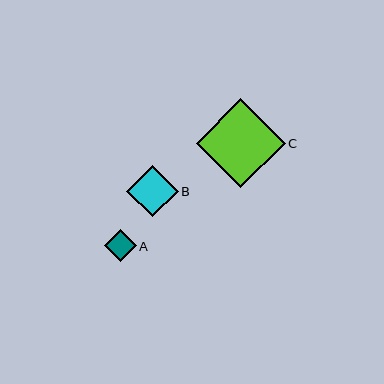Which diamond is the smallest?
Diamond A is the smallest with a size of approximately 32 pixels.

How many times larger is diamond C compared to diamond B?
Diamond C is approximately 1.7 times the size of diamond B.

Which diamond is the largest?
Diamond C is the largest with a size of approximately 89 pixels.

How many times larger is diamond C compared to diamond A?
Diamond C is approximately 2.8 times the size of diamond A.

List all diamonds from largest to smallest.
From largest to smallest: C, B, A.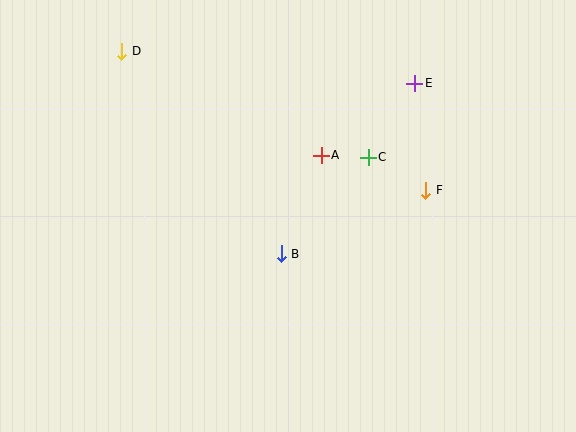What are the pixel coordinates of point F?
Point F is at (426, 190).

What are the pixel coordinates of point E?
Point E is at (415, 83).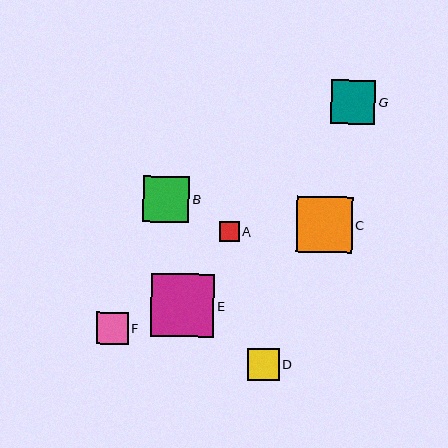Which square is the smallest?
Square A is the smallest with a size of approximately 20 pixels.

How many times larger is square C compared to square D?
Square C is approximately 1.8 times the size of square D.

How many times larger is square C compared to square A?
Square C is approximately 2.8 times the size of square A.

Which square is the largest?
Square E is the largest with a size of approximately 63 pixels.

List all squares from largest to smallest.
From largest to smallest: E, C, B, G, D, F, A.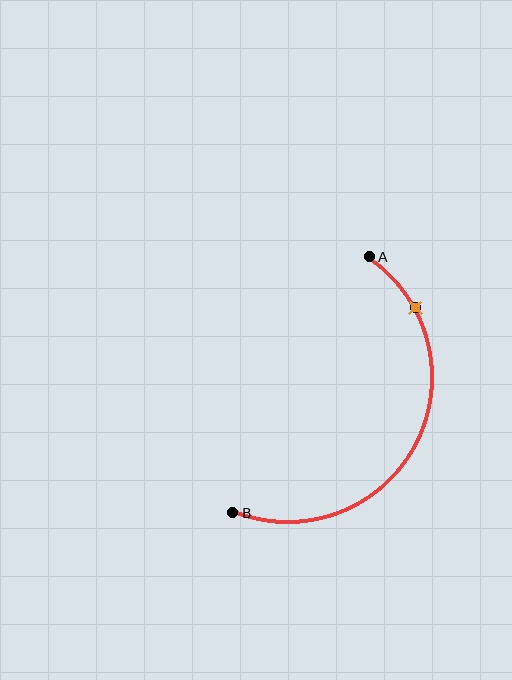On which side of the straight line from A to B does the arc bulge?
The arc bulges to the right of the straight line connecting A and B.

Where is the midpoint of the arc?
The arc midpoint is the point on the curve farthest from the straight line joining A and B. It sits to the right of that line.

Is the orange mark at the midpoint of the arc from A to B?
No. The orange mark lies on the arc but is closer to endpoint A. The arc midpoint would be at the point on the curve equidistant along the arc from both A and B.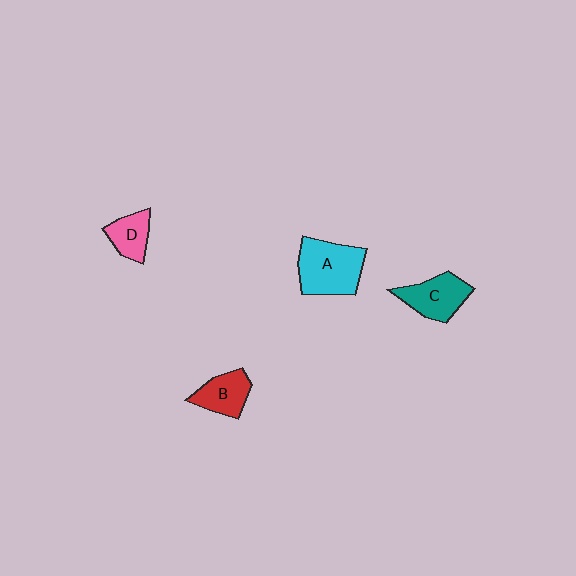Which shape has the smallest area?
Shape D (pink).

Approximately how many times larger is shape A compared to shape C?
Approximately 1.4 times.